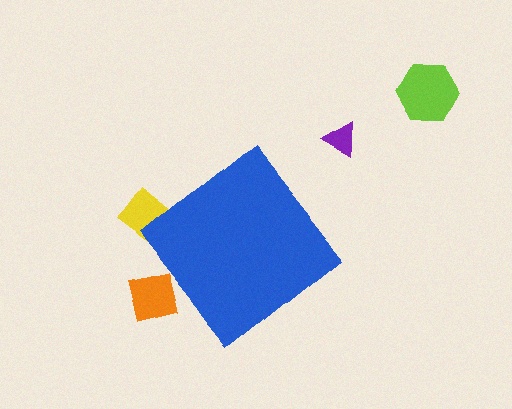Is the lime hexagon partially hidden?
No, the lime hexagon is fully visible.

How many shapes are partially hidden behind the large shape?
2 shapes are partially hidden.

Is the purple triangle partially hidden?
No, the purple triangle is fully visible.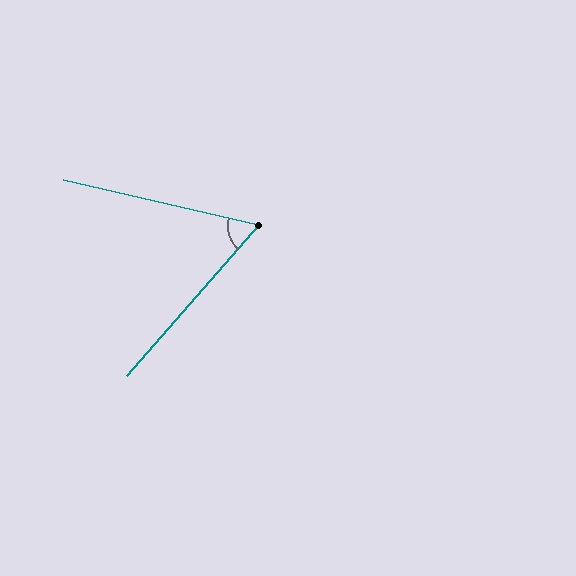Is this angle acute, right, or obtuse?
It is acute.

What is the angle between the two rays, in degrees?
Approximately 62 degrees.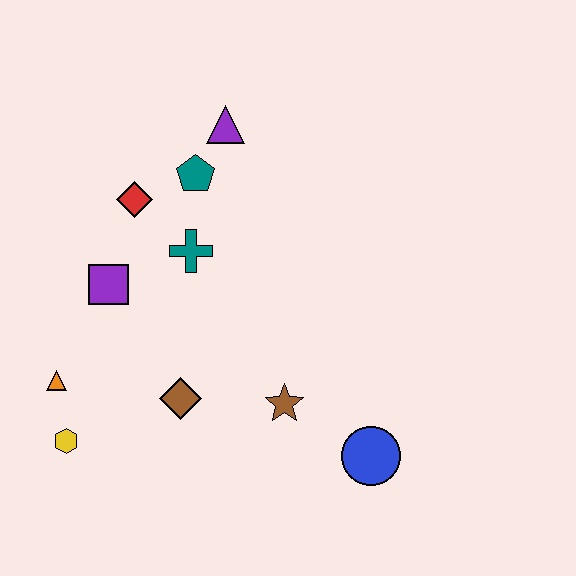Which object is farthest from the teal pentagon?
The blue circle is farthest from the teal pentagon.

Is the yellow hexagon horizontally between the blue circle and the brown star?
No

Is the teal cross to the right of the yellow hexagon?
Yes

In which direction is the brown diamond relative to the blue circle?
The brown diamond is to the left of the blue circle.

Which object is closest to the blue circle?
The brown star is closest to the blue circle.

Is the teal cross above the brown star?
Yes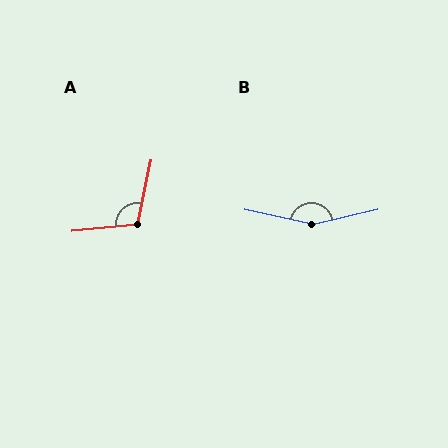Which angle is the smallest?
A, at approximately 107 degrees.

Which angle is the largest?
B, at approximately 154 degrees.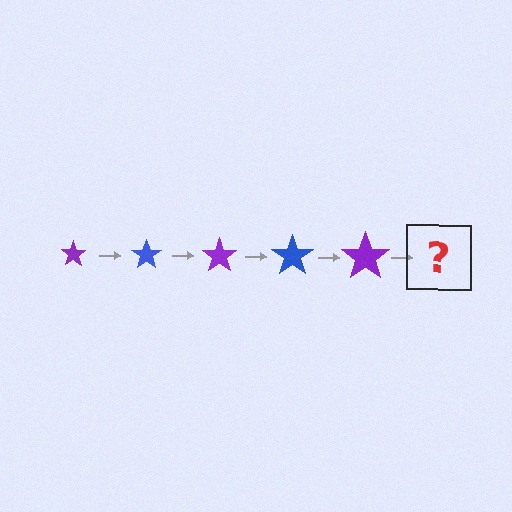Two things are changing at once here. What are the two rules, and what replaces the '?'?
The two rules are that the star grows larger each step and the color cycles through purple and blue. The '?' should be a blue star, larger than the previous one.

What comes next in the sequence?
The next element should be a blue star, larger than the previous one.